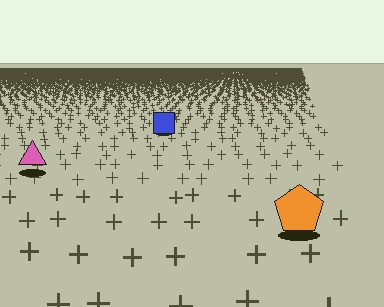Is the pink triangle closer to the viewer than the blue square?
Yes. The pink triangle is closer — you can tell from the texture gradient: the ground texture is coarser near it.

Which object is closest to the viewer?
The orange pentagon is closest. The texture marks near it are larger and more spread out.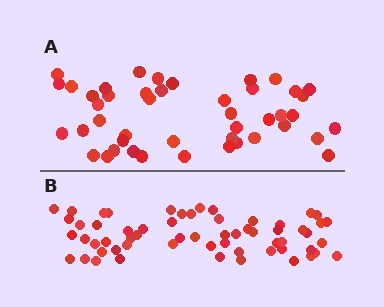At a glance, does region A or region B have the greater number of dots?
Region B (the bottom region) has more dots.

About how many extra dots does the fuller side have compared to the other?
Region B has approximately 15 more dots than region A.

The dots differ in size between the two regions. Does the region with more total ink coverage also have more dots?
No. Region A has more total ink coverage because its dots are larger, but region B actually contains more individual dots. Total area can be misleading — the number of items is what matters here.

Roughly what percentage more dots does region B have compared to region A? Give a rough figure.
About 35% more.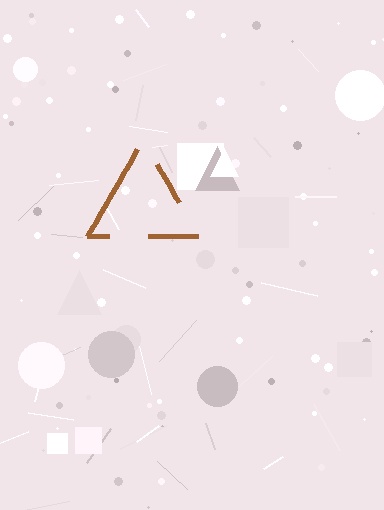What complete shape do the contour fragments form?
The contour fragments form a triangle.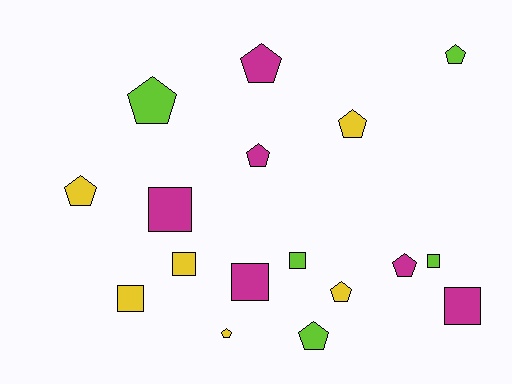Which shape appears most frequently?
Pentagon, with 10 objects.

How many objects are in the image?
There are 17 objects.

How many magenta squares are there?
There are 3 magenta squares.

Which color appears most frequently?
Yellow, with 6 objects.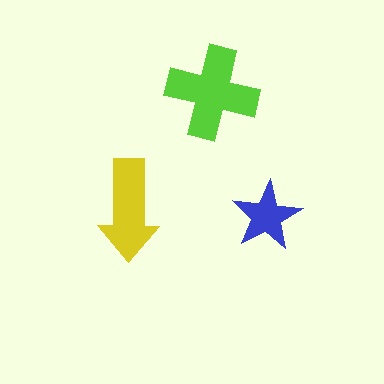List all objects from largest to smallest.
The lime cross, the yellow arrow, the blue star.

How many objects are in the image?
There are 3 objects in the image.